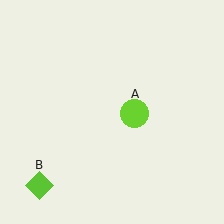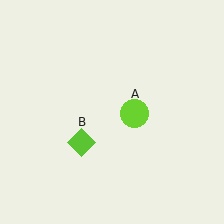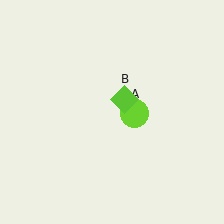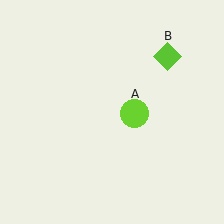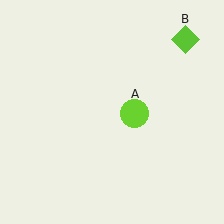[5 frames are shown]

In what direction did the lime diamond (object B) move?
The lime diamond (object B) moved up and to the right.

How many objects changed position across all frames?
1 object changed position: lime diamond (object B).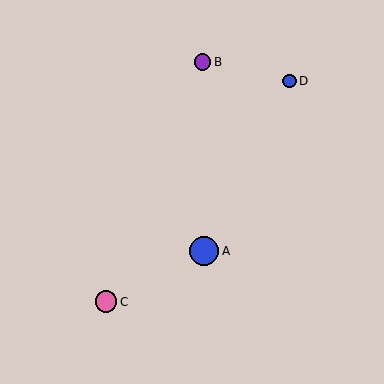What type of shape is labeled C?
Shape C is a pink circle.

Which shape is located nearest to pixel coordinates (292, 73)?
The blue circle (labeled D) at (289, 81) is nearest to that location.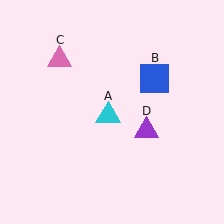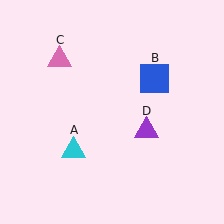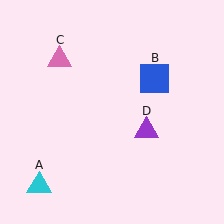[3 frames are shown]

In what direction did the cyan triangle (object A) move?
The cyan triangle (object A) moved down and to the left.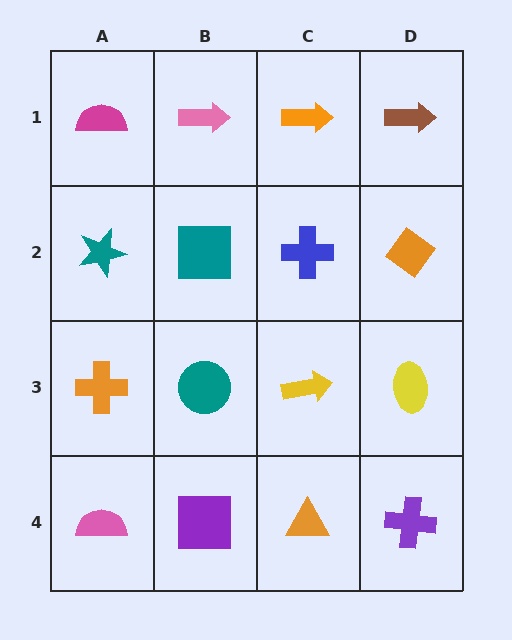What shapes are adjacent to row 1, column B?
A teal square (row 2, column B), a magenta semicircle (row 1, column A), an orange arrow (row 1, column C).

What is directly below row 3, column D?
A purple cross.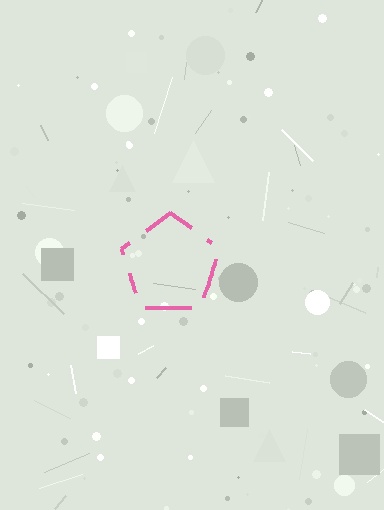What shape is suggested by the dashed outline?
The dashed outline suggests a pentagon.